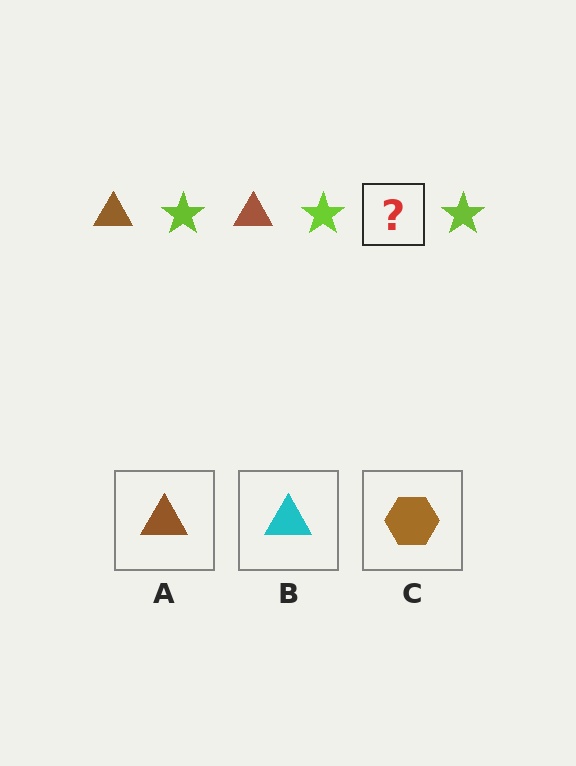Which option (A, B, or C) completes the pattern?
A.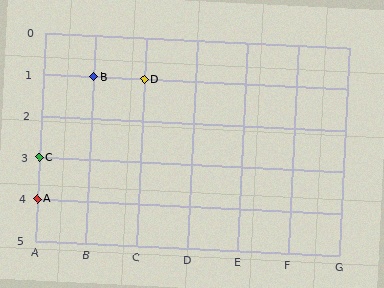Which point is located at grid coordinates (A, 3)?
Point C is at (A, 3).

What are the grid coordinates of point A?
Point A is at grid coordinates (A, 4).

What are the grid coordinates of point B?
Point B is at grid coordinates (B, 1).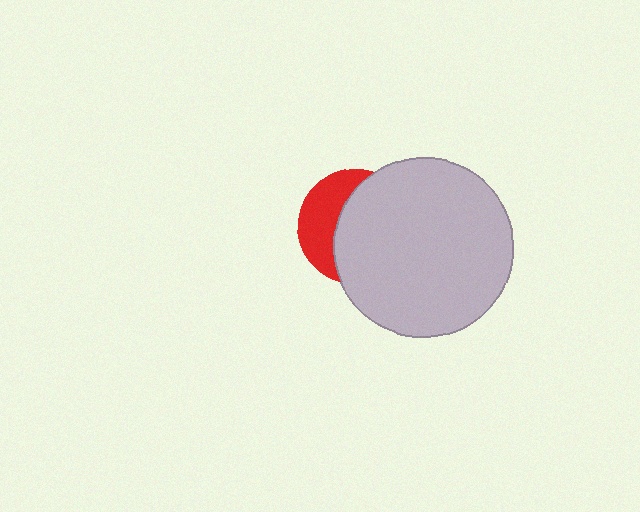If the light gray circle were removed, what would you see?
You would see the complete red circle.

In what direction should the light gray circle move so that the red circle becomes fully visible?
The light gray circle should move right. That is the shortest direction to clear the overlap and leave the red circle fully visible.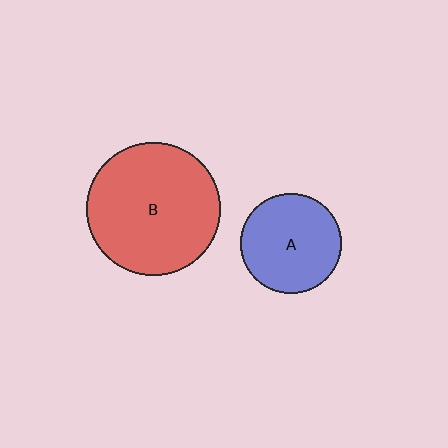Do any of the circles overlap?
No, none of the circles overlap.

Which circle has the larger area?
Circle B (red).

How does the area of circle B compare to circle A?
Approximately 1.8 times.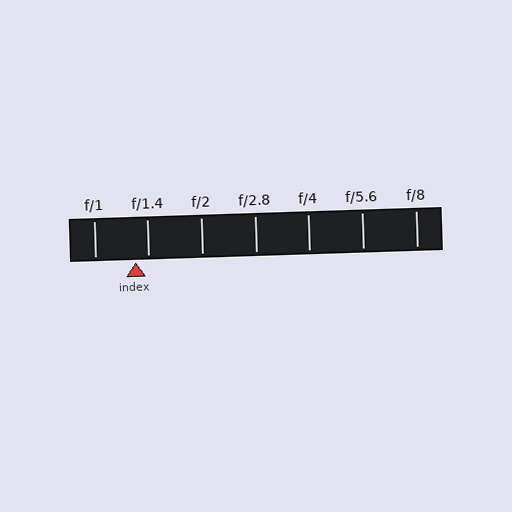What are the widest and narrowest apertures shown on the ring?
The widest aperture shown is f/1 and the narrowest is f/8.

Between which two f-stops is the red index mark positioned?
The index mark is between f/1 and f/1.4.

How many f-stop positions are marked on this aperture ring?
There are 7 f-stop positions marked.